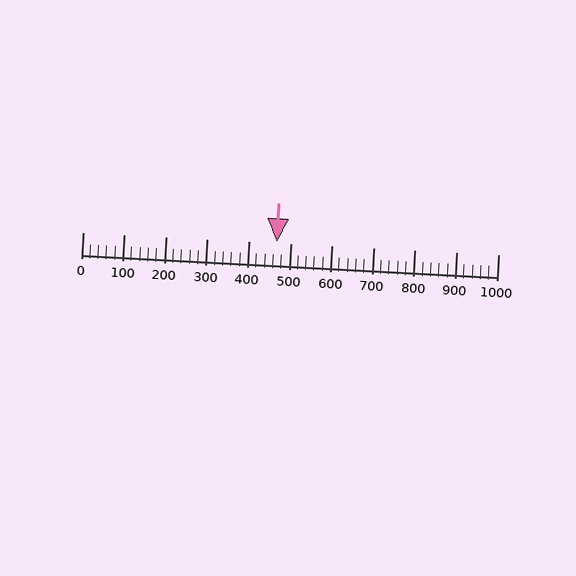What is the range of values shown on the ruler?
The ruler shows values from 0 to 1000.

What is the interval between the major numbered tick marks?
The major tick marks are spaced 100 units apart.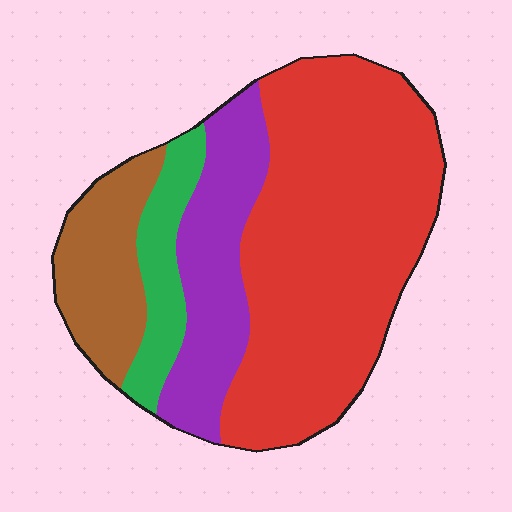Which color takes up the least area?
Green, at roughly 10%.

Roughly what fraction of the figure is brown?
Brown takes up about one sixth (1/6) of the figure.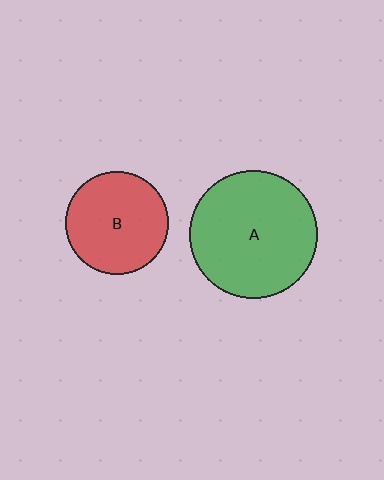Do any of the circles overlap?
No, none of the circles overlap.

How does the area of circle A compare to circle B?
Approximately 1.5 times.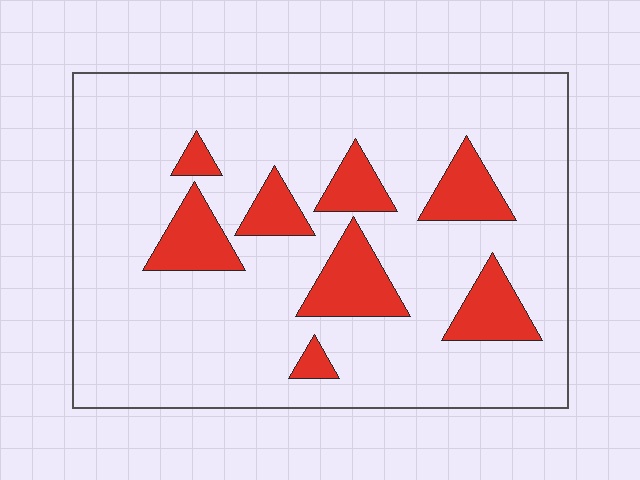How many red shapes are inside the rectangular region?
8.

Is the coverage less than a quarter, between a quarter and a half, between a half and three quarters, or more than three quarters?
Less than a quarter.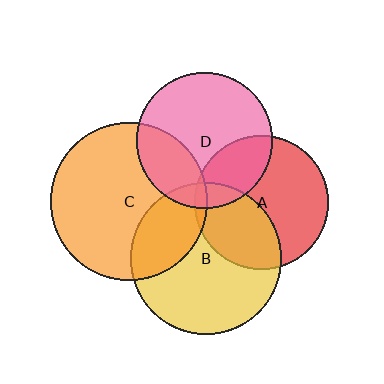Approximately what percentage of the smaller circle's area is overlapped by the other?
Approximately 5%.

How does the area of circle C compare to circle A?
Approximately 1.4 times.